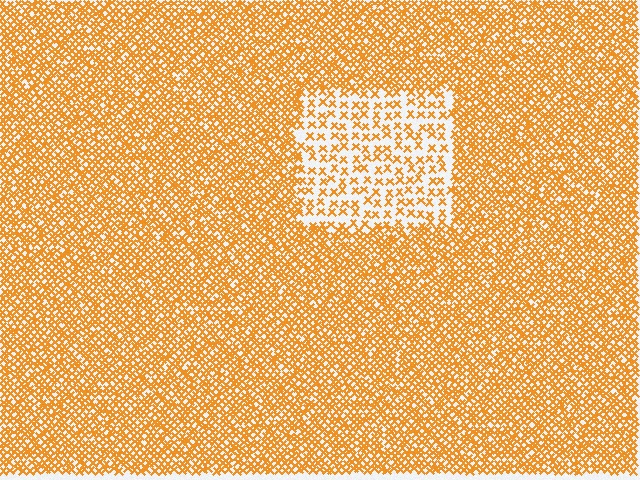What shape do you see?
I see a rectangle.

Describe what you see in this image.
The image contains small orange elements arranged at two different densities. A rectangle-shaped region is visible where the elements are less densely packed than the surrounding area.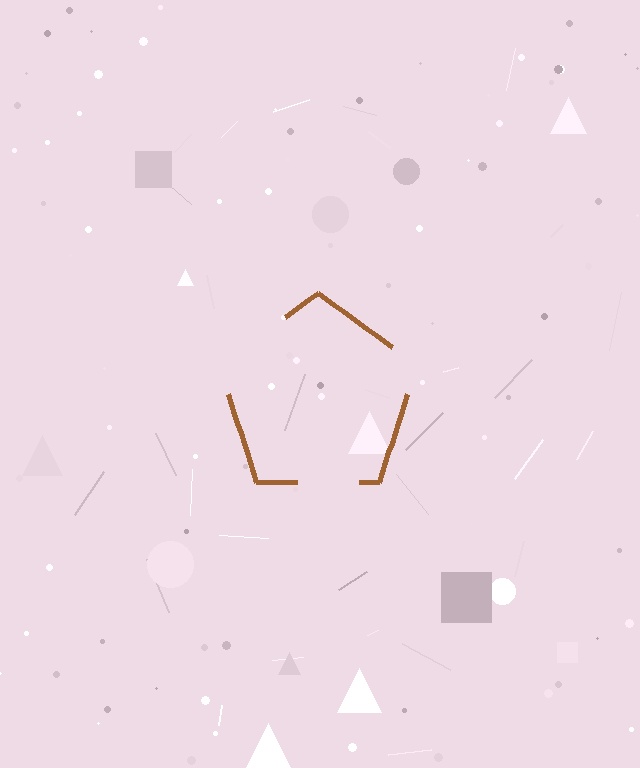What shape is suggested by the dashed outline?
The dashed outline suggests a pentagon.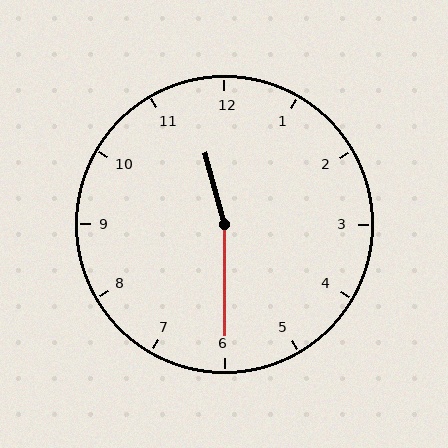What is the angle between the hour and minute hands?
Approximately 165 degrees.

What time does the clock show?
11:30.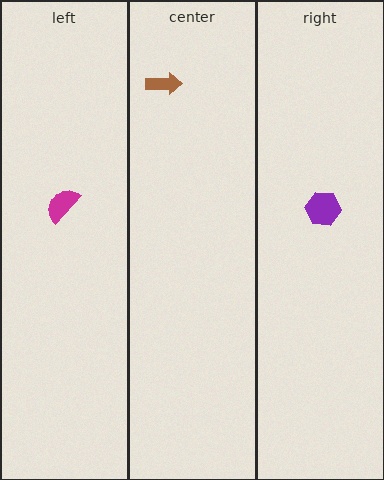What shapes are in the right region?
The purple hexagon.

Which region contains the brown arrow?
The center region.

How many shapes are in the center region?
1.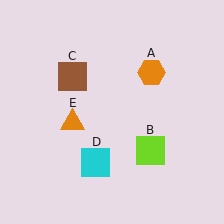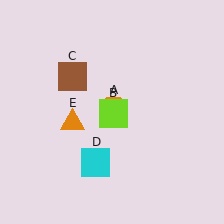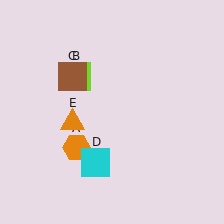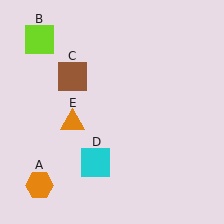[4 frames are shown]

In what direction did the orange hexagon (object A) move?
The orange hexagon (object A) moved down and to the left.